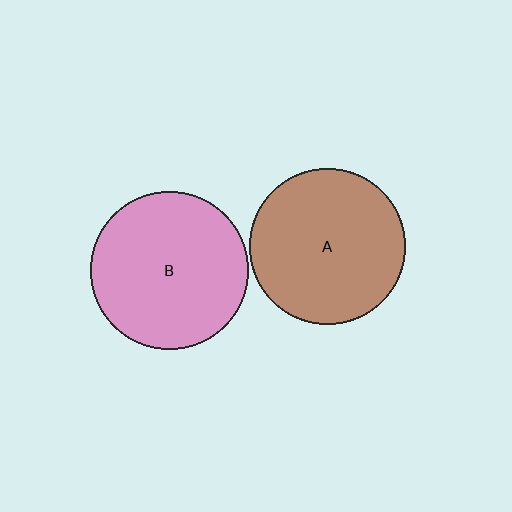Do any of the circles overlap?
No, none of the circles overlap.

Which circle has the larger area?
Circle B (pink).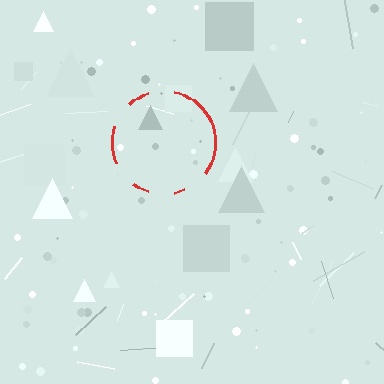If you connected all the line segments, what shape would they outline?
They would outline a circle.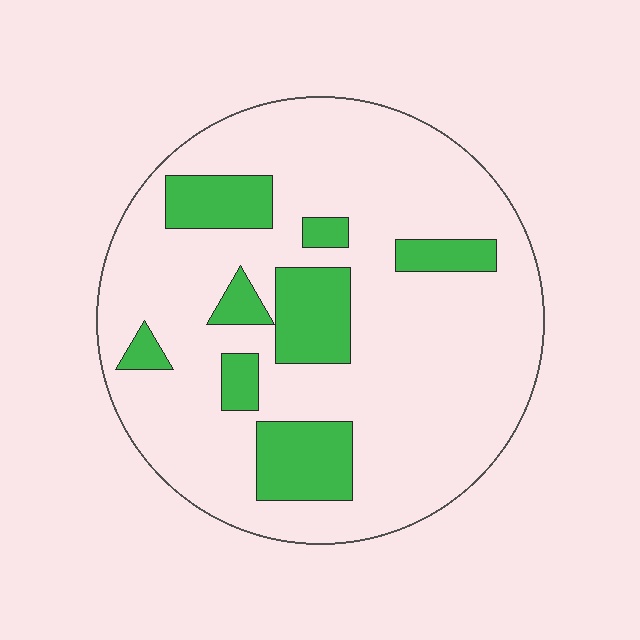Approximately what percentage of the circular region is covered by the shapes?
Approximately 20%.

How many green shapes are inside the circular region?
8.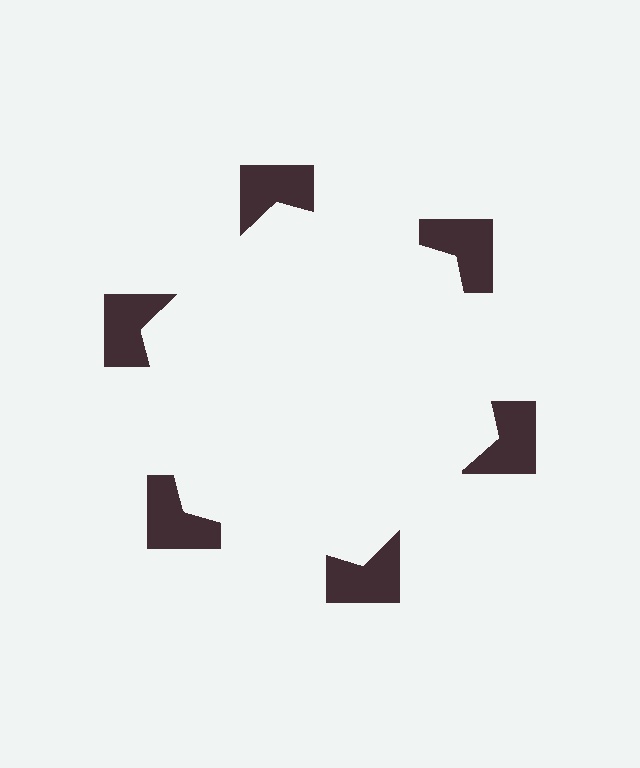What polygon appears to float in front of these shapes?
An illusory hexagon — its edges are inferred from the aligned wedge cuts in the notched squares, not physically drawn.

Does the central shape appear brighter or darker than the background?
It typically appears slightly brighter than the background, even though no actual brightness change is drawn.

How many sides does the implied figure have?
6 sides.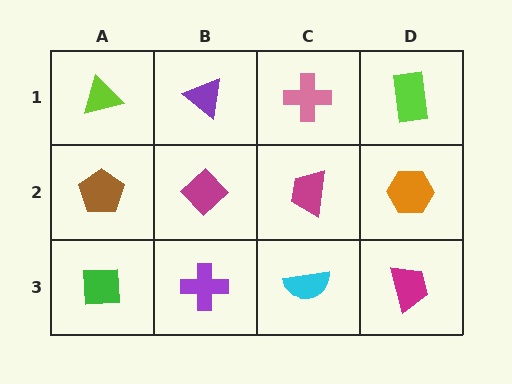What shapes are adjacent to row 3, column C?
A magenta trapezoid (row 2, column C), a purple cross (row 3, column B), a magenta trapezoid (row 3, column D).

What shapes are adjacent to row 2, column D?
A lime rectangle (row 1, column D), a magenta trapezoid (row 3, column D), a magenta trapezoid (row 2, column C).